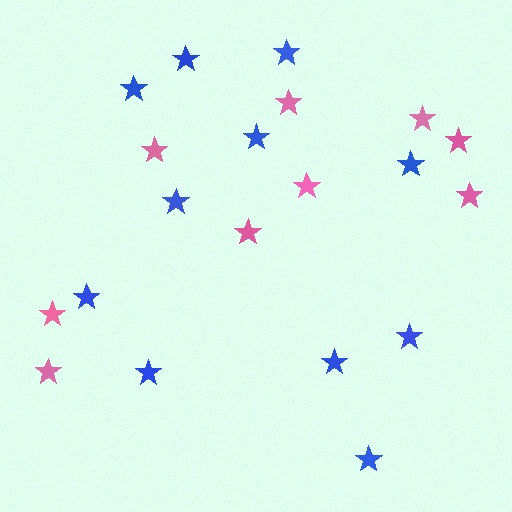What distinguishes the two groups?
There are 2 groups: one group of blue stars (11) and one group of pink stars (9).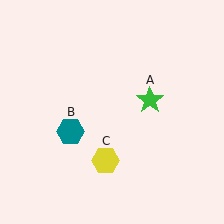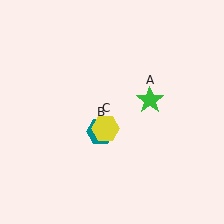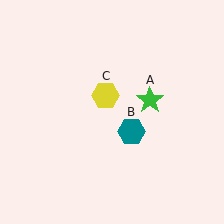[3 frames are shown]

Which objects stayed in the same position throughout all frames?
Green star (object A) remained stationary.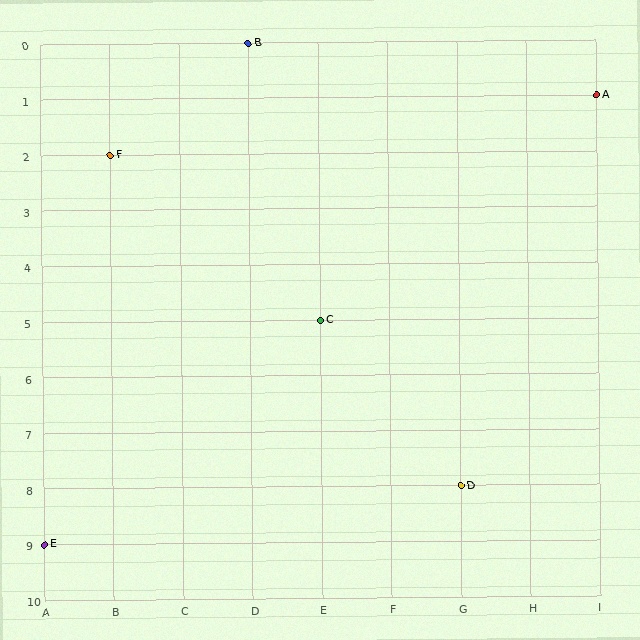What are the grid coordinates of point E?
Point E is at grid coordinates (A, 9).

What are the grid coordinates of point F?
Point F is at grid coordinates (B, 2).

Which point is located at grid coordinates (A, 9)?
Point E is at (A, 9).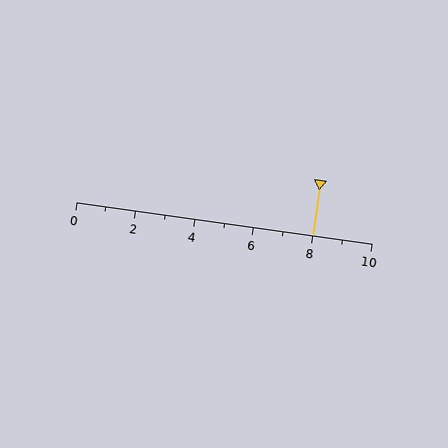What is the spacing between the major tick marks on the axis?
The major ticks are spaced 2 apart.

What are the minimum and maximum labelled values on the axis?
The axis runs from 0 to 10.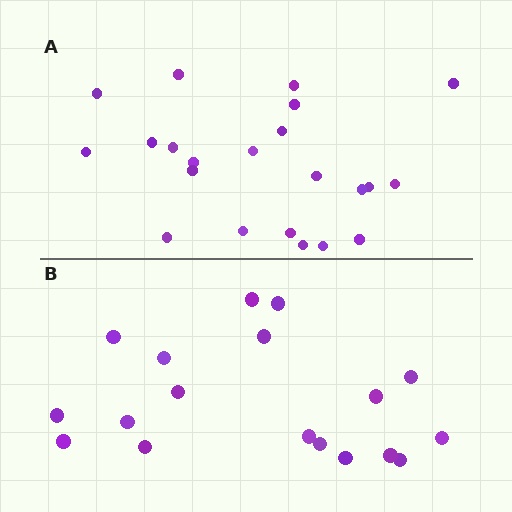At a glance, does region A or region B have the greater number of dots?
Region A (the top region) has more dots.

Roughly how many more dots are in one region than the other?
Region A has about 4 more dots than region B.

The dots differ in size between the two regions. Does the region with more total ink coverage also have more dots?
No. Region B has more total ink coverage because its dots are larger, but region A actually contains more individual dots. Total area can be misleading — the number of items is what matters here.